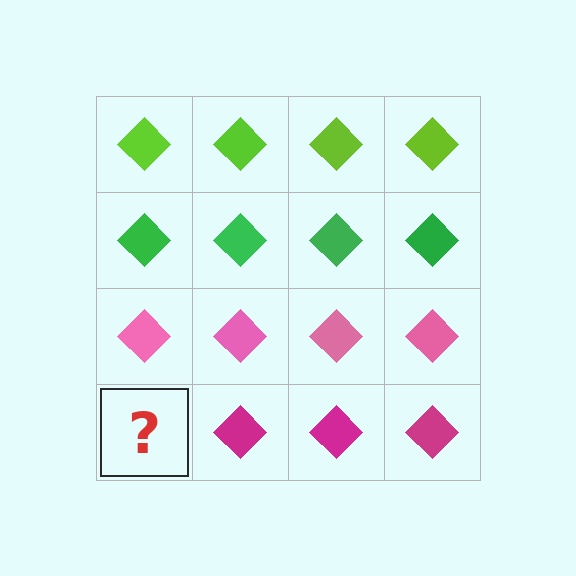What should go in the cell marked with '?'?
The missing cell should contain a magenta diamond.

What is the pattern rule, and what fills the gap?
The rule is that each row has a consistent color. The gap should be filled with a magenta diamond.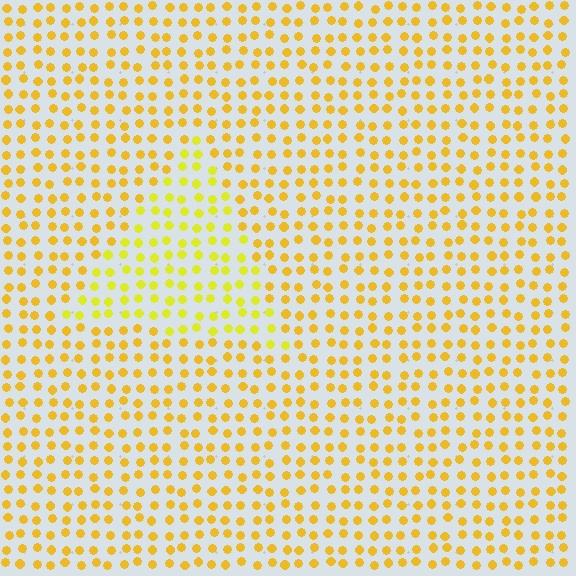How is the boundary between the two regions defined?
The boundary is defined purely by a slight shift in hue (about 20 degrees). Spacing, size, and orientation are identical on both sides.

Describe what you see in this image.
The image is filled with small yellow elements in a uniform arrangement. A triangle-shaped region is visible where the elements are tinted to a slightly different hue, forming a subtle color boundary.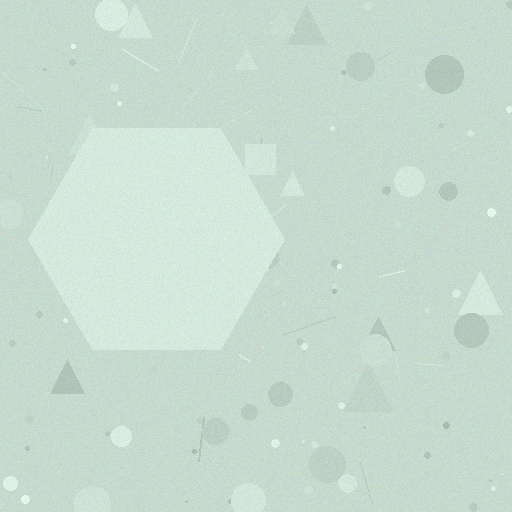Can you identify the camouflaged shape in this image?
The camouflaged shape is a hexagon.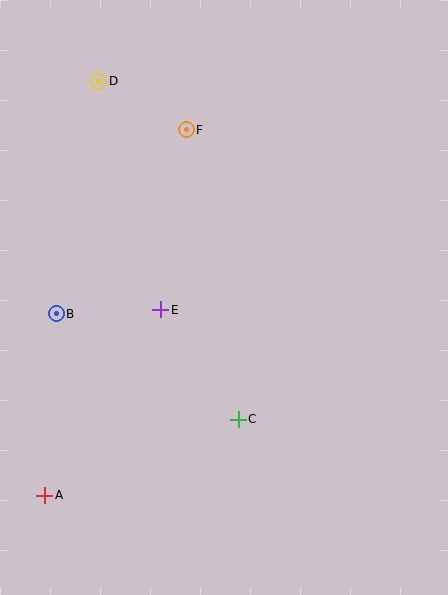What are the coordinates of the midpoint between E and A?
The midpoint between E and A is at (103, 403).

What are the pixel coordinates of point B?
Point B is at (56, 314).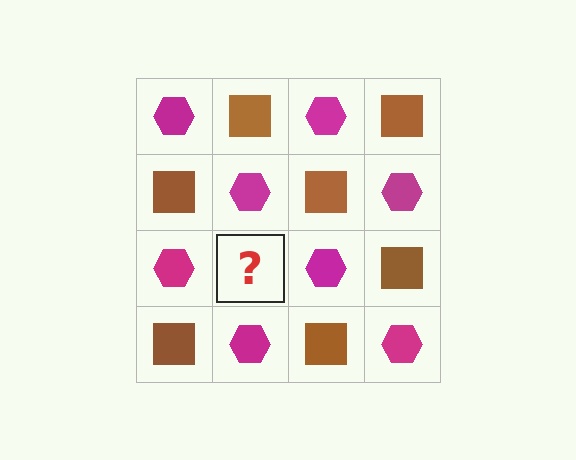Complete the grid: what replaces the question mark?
The question mark should be replaced with a brown square.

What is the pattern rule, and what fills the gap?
The rule is that it alternates magenta hexagon and brown square in a checkerboard pattern. The gap should be filled with a brown square.